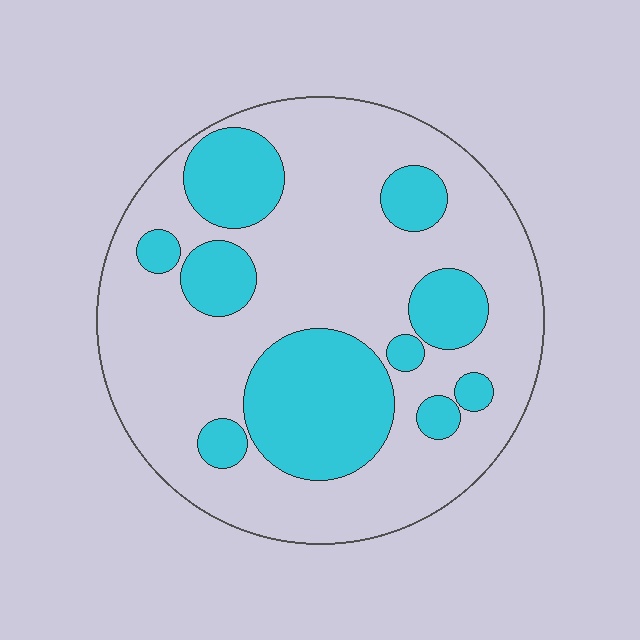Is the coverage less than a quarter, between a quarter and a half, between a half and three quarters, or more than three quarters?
Between a quarter and a half.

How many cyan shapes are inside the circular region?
10.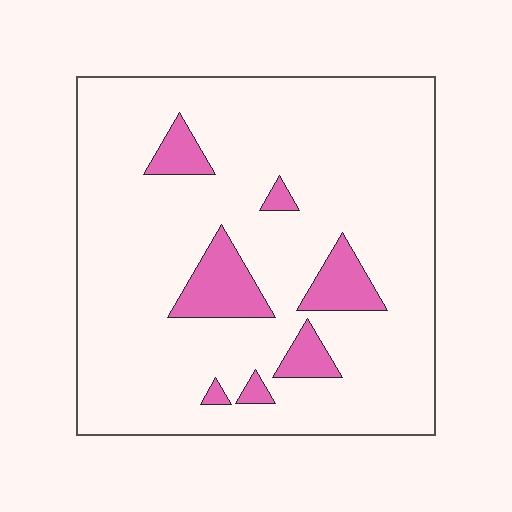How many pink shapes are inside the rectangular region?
7.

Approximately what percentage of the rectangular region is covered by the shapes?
Approximately 10%.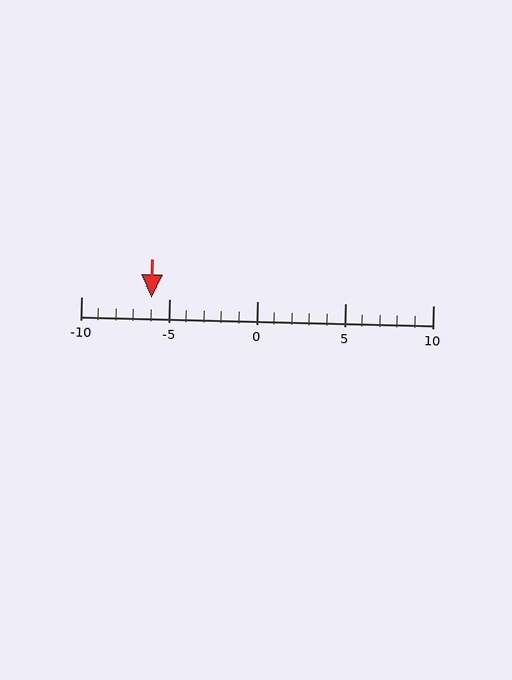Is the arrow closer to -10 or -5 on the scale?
The arrow is closer to -5.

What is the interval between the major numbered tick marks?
The major tick marks are spaced 5 units apart.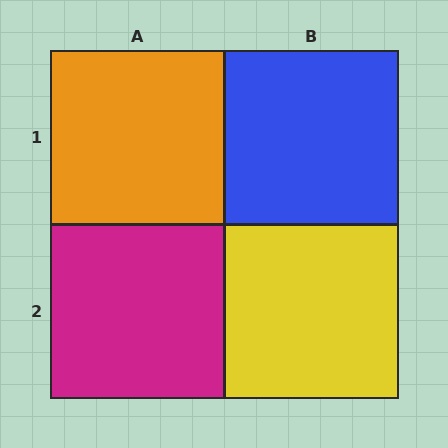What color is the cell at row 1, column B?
Blue.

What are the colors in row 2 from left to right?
Magenta, yellow.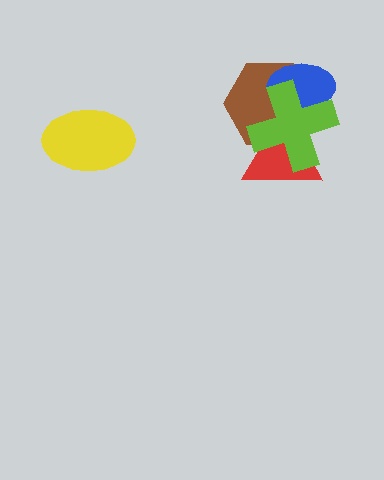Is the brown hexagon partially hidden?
Yes, it is partially covered by another shape.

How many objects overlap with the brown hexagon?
3 objects overlap with the brown hexagon.